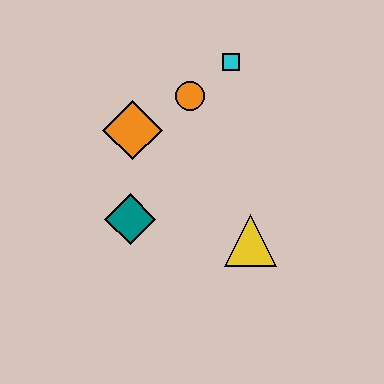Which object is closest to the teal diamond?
The orange diamond is closest to the teal diamond.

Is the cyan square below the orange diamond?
No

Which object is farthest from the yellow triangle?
The cyan square is farthest from the yellow triangle.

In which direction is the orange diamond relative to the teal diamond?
The orange diamond is above the teal diamond.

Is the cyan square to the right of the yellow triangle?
No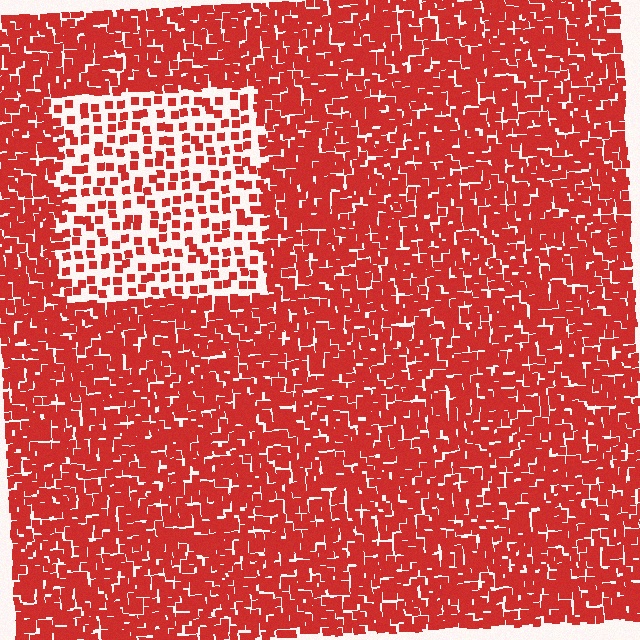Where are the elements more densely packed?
The elements are more densely packed outside the rectangle boundary.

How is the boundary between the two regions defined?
The boundary is defined by a change in element density (approximately 2.7x ratio). All elements are the same color, size, and shape.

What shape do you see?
I see a rectangle.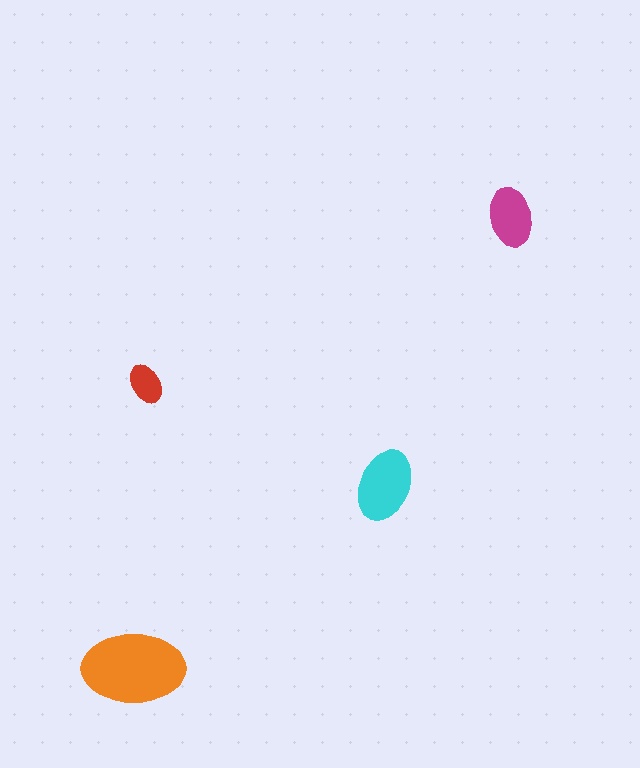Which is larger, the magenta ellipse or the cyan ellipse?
The cyan one.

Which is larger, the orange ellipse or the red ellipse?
The orange one.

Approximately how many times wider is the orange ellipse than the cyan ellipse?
About 1.5 times wider.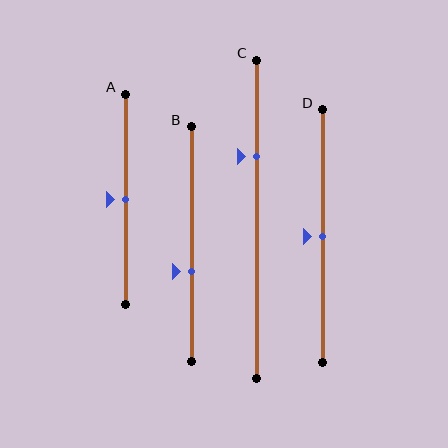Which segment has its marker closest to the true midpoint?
Segment A has its marker closest to the true midpoint.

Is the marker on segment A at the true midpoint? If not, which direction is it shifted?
Yes, the marker on segment A is at the true midpoint.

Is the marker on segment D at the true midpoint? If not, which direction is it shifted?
Yes, the marker on segment D is at the true midpoint.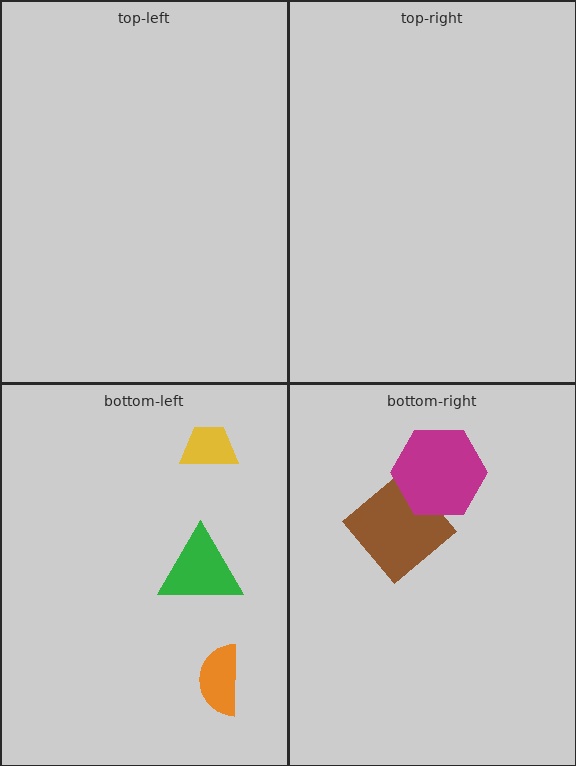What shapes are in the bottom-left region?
The orange semicircle, the green triangle, the yellow trapezoid.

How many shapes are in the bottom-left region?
3.